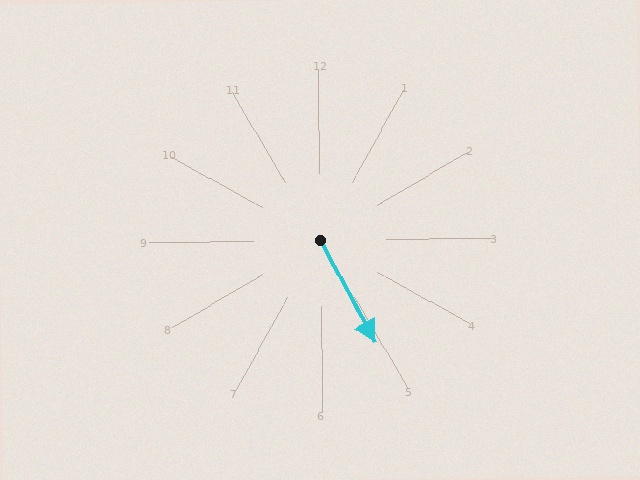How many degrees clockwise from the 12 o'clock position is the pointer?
Approximately 153 degrees.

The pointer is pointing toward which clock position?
Roughly 5 o'clock.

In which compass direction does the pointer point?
Southeast.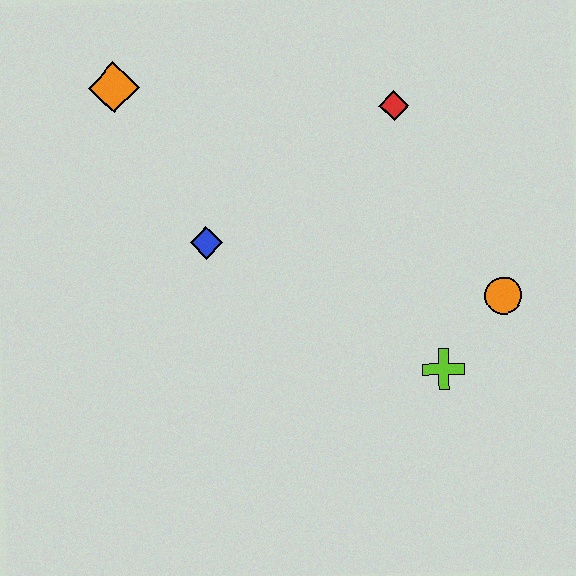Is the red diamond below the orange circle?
No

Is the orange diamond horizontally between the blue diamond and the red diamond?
No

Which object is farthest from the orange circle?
The orange diamond is farthest from the orange circle.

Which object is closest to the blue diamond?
The orange diamond is closest to the blue diamond.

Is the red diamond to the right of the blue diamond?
Yes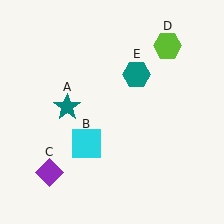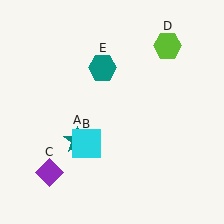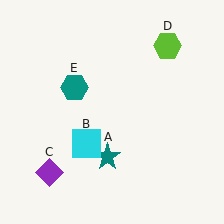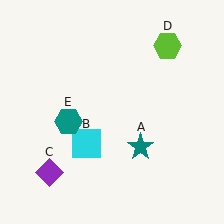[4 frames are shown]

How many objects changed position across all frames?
2 objects changed position: teal star (object A), teal hexagon (object E).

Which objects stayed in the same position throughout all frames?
Cyan square (object B) and purple diamond (object C) and lime hexagon (object D) remained stationary.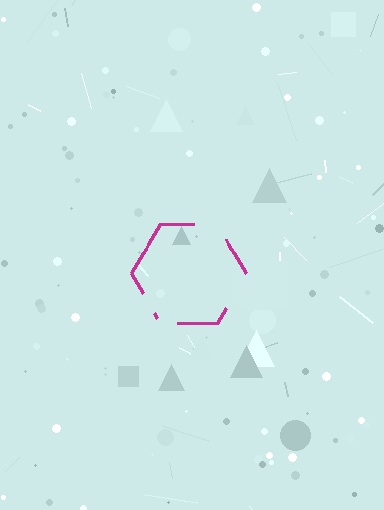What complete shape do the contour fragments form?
The contour fragments form a hexagon.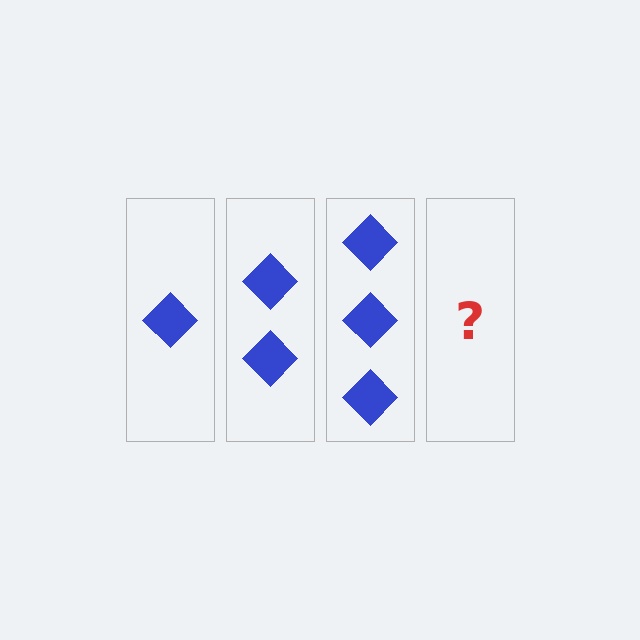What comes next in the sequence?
The next element should be 4 diamonds.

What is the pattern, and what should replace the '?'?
The pattern is that each step adds one more diamond. The '?' should be 4 diamonds.